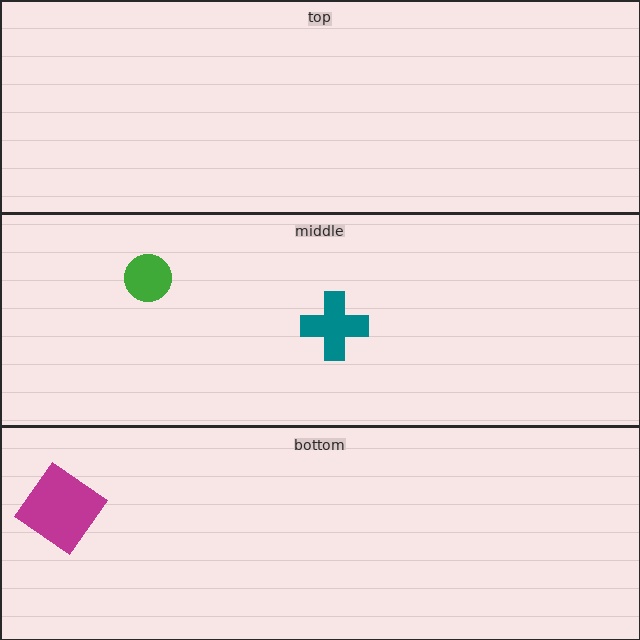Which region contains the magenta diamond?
The bottom region.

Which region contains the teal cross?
The middle region.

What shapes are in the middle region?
The green circle, the teal cross.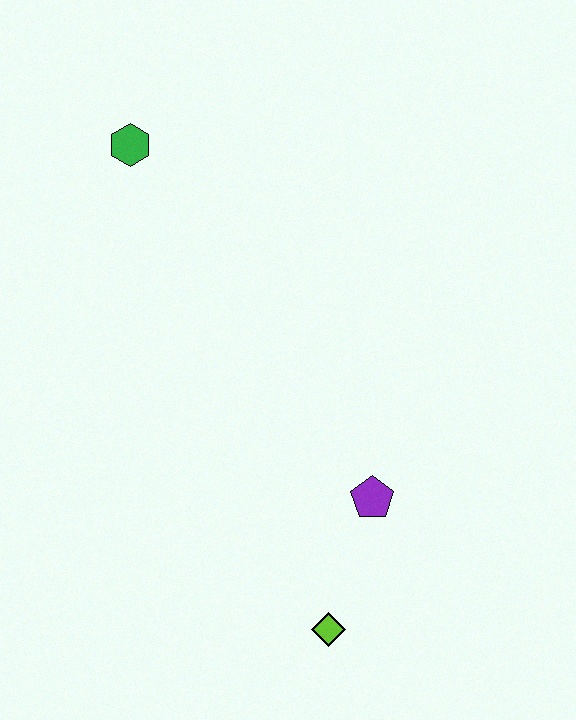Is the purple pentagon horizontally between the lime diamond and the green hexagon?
No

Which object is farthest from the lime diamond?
The green hexagon is farthest from the lime diamond.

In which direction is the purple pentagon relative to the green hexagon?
The purple pentagon is below the green hexagon.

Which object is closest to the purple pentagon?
The lime diamond is closest to the purple pentagon.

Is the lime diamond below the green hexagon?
Yes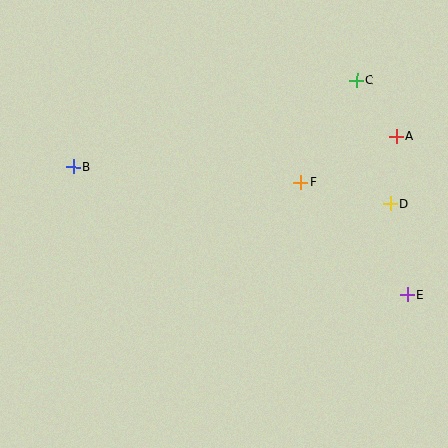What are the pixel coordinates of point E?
Point E is at (407, 294).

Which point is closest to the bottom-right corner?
Point E is closest to the bottom-right corner.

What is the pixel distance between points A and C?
The distance between A and C is 68 pixels.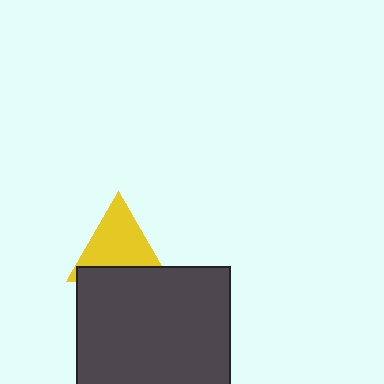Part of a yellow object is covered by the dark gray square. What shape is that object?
It is a triangle.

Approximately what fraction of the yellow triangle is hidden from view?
Roughly 30% of the yellow triangle is hidden behind the dark gray square.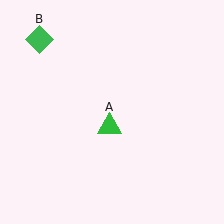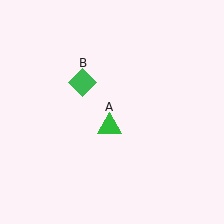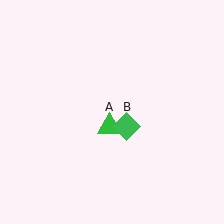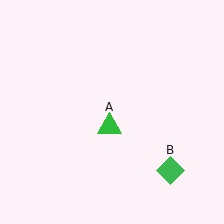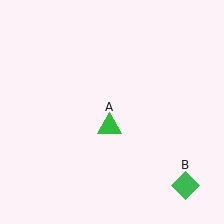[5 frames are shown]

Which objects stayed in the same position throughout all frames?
Green triangle (object A) remained stationary.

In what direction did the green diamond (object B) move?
The green diamond (object B) moved down and to the right.